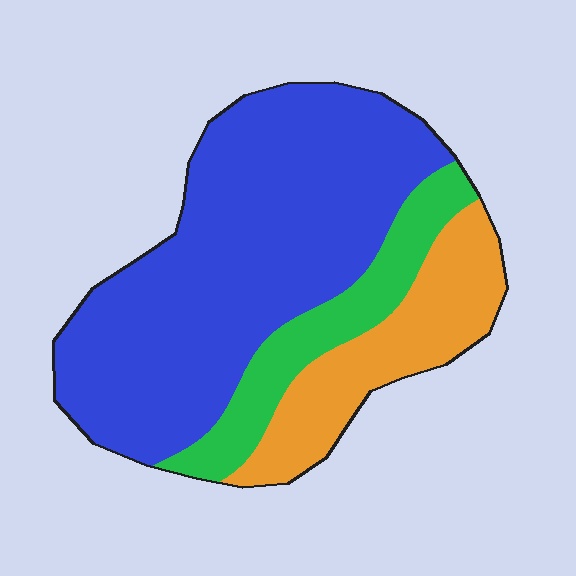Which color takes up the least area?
Green, at roughly 15%.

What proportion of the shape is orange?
Orange takes up about one fifth (1/5) of the shape.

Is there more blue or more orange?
Blue.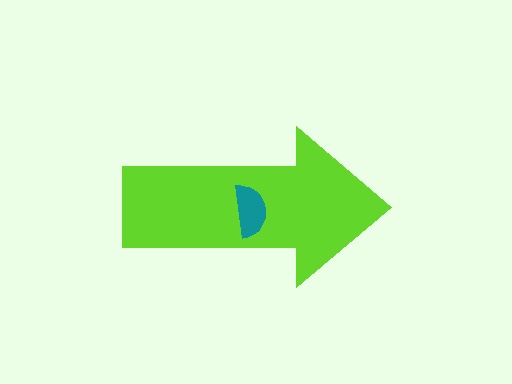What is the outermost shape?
The lime arrow.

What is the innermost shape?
The teal semicircle.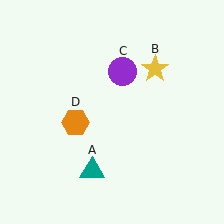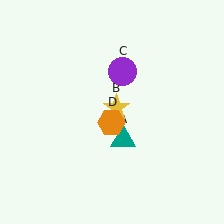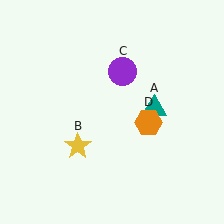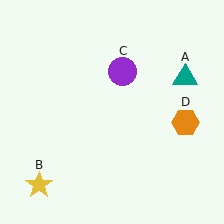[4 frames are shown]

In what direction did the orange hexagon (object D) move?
The orange hexagon (object D) moved right.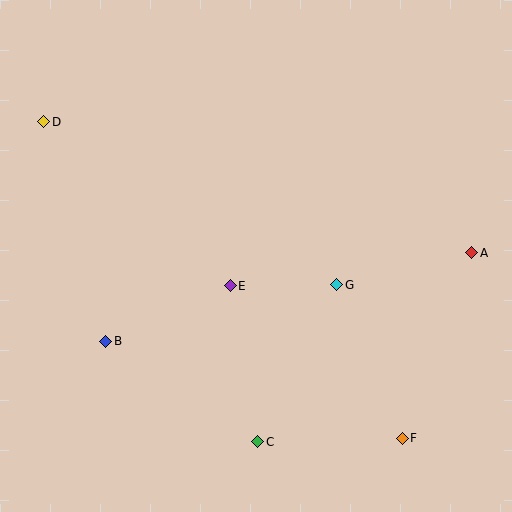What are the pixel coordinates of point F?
Point F is at (402, 438).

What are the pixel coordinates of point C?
Point C is at (258, 442).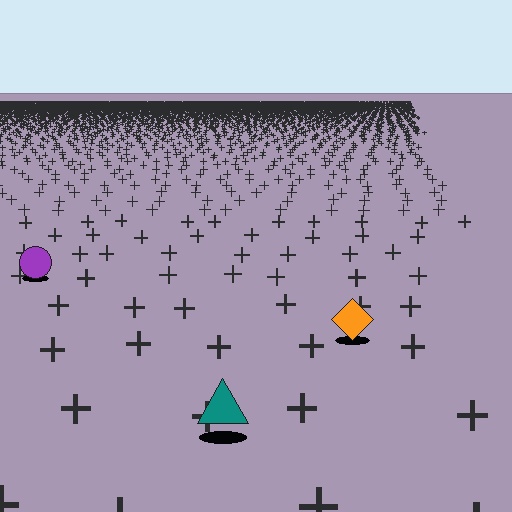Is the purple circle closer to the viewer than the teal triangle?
No. The teal triangle is closer — you can tell from the texture gradient: the ground texture is coarser near it.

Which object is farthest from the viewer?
The purple circle is farthest from the viewer. It appears smaller and the ground texture around it is denser.